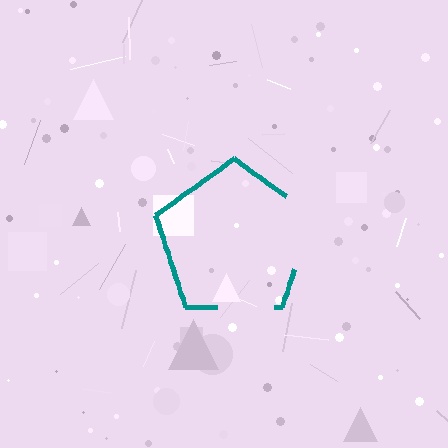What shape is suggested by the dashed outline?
The dashed outline suggests a pentagon.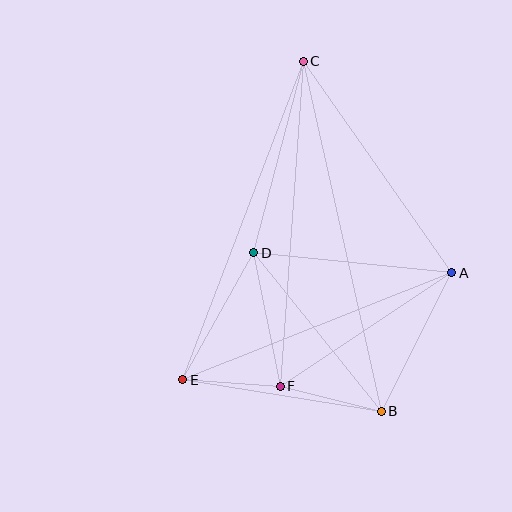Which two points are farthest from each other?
Points B and C are farthest from each other.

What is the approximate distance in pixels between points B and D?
The distance between B and D is approximately 203 pixels.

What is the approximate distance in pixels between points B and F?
The distance between B and F is approximately 104 pixels.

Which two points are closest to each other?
Points E and F are closest to each other.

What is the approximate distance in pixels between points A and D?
The distance between A and D is approximately 199 pixels.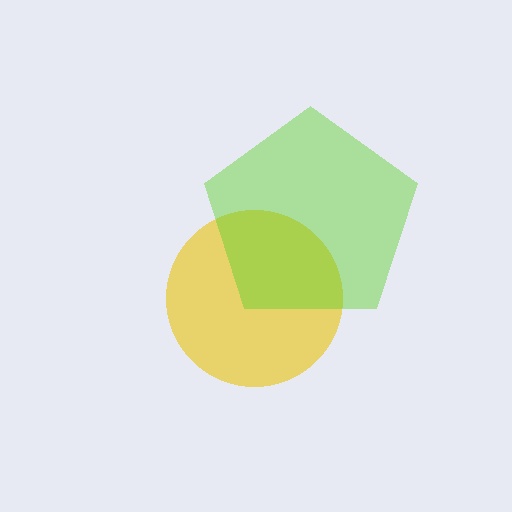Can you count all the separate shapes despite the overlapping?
Yes, there are 2 separate shapes.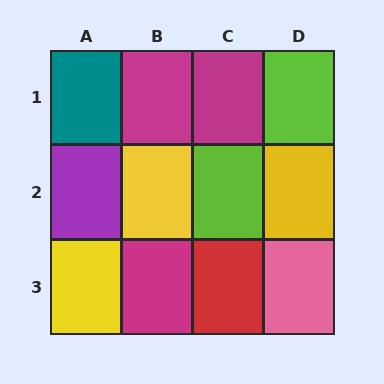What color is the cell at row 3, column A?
Yellow.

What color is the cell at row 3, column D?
Pink.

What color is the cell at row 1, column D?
Lime.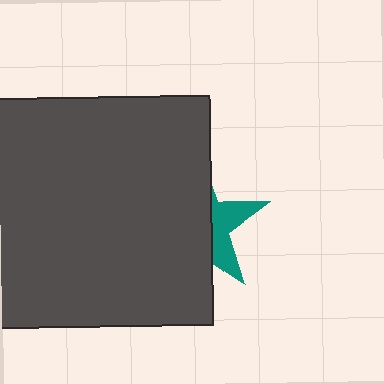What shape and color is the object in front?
The object in front is a dark gray square.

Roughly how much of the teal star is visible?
A small part of it is visible (roughly 33%).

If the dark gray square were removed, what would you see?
You would see the complete teal star.